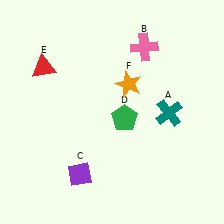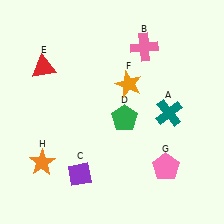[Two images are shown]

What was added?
A pink pentagon (G), an orange star (H) were added in Image 2.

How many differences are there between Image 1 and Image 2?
There are 2 differences between the two images.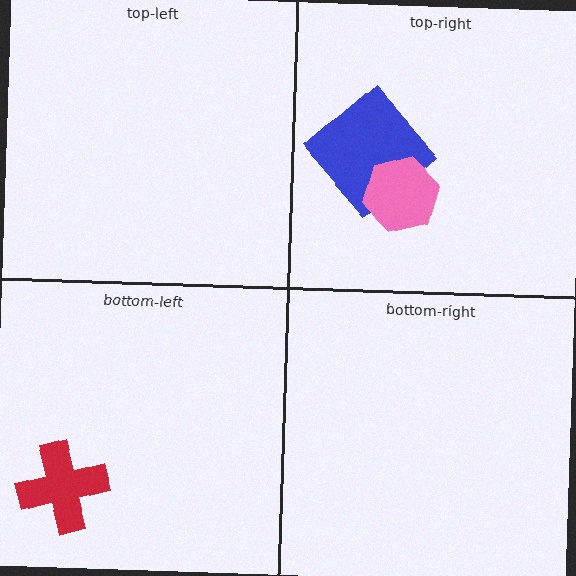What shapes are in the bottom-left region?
The red cross.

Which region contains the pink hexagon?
The top-right region.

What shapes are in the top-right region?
The blue diamond, the pink hexagon.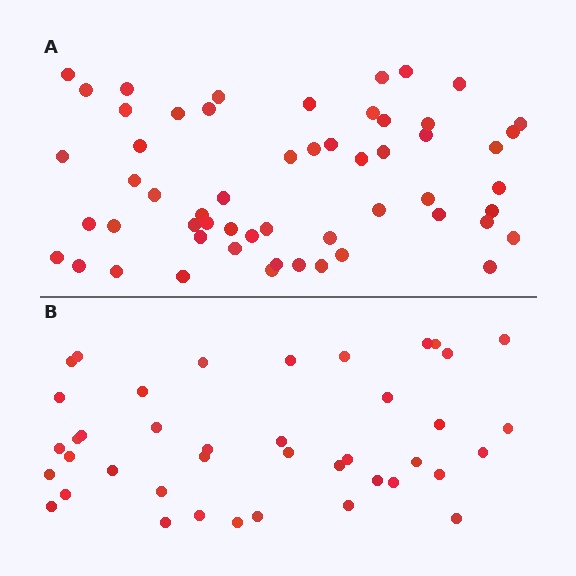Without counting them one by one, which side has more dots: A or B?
Region A (the top region) has more dots.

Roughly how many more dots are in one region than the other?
Region A has approximately 15 more dots than region B.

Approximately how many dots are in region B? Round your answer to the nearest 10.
About 40 dots. (The exact count is 41, which rounds to 40.)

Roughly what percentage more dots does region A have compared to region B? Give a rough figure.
About 35% more.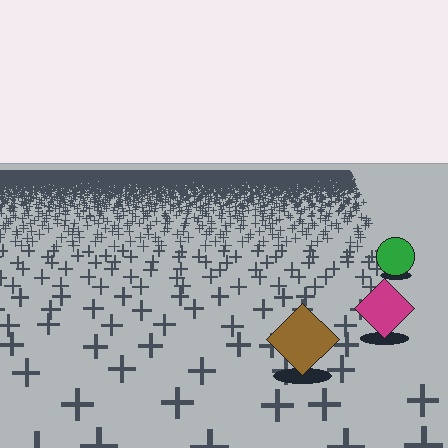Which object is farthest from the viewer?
The green circle is farthest from the viewer. It appears smaller and the ground texture around it is denser.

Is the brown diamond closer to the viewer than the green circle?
Yes. The brown diamond is closer — you can tell from the texture gradient: the ground texture is coarser near it.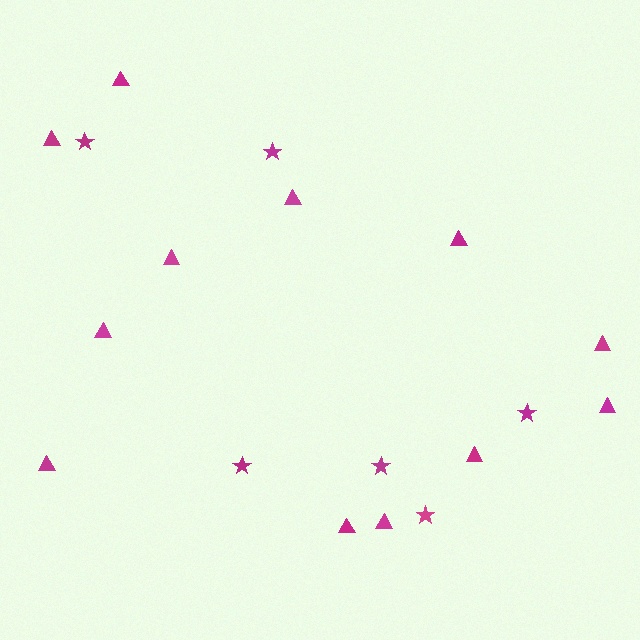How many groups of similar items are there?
There are 2 groups: one group of triangles (12) and one group of stars (6).